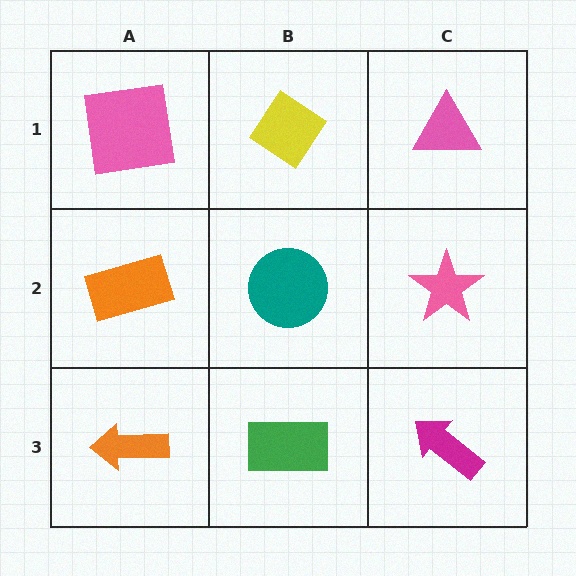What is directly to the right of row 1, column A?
A yellow diamond.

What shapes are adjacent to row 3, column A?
An orange rectangle (row 2, column A), a green rectangle (row 3, column B).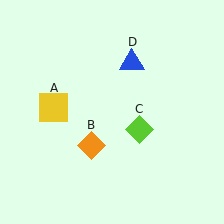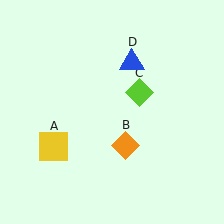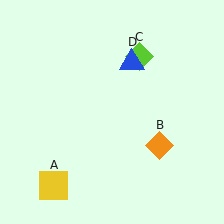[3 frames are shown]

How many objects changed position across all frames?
3 objects changed position: yellow square (object A), orange diamond (object B), lime diamond (object C).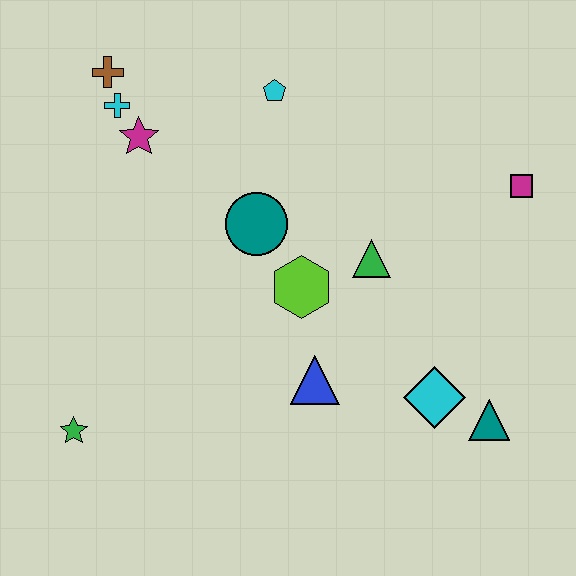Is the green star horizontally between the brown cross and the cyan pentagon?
No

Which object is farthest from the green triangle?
The green star is farthest from the green triangle.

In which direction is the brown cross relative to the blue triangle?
The brown cross is above the blue triangle.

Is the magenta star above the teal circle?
Yes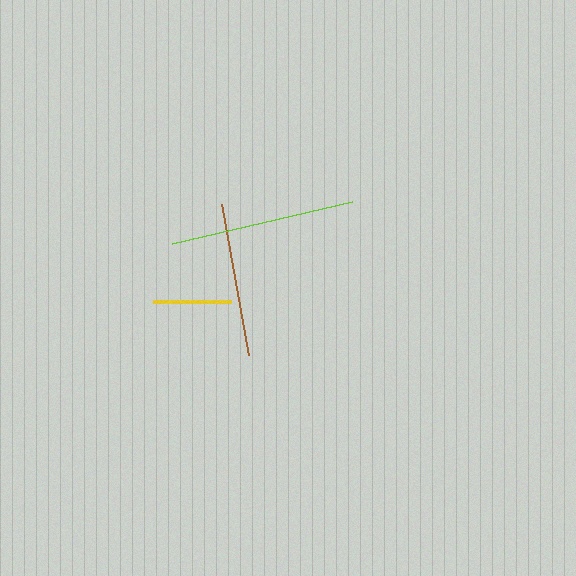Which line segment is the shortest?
The yellow line is the shortest at approximately 79 pixels.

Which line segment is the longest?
The lime line is the longest at approximately 184 pixels.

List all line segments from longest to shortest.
From longest to shortest: lime, brown, yellow.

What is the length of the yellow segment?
The yellow segment is approximately 79 pixels long.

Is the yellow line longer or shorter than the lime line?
The lime line is longer than the yellow line.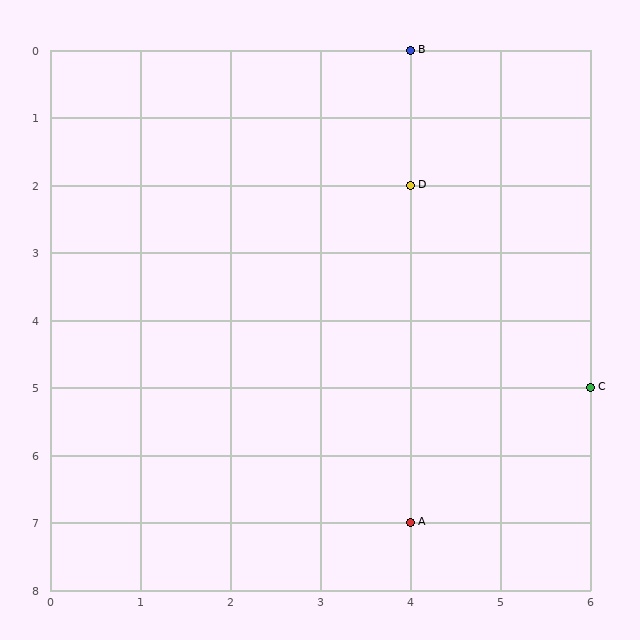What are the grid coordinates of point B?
Point B is at grid coordinates (4, 0).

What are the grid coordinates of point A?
Point A is at grid coordinates (4, 7).